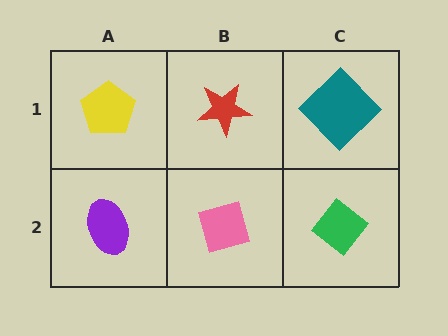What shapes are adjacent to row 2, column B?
A red star (row 1, column B), a purple ellipse (row 2, column A), a green diamond (row 2, column C).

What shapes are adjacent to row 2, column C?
A teal diamond (row 1, column C), a pink diamond (row 2, column B).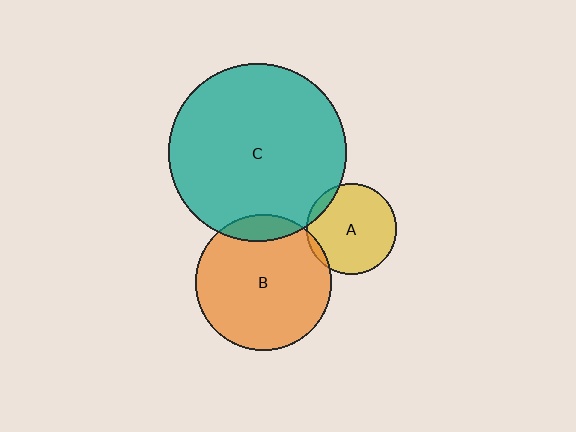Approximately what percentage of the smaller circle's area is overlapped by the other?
Approximately 5%.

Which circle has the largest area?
Circle C (teal).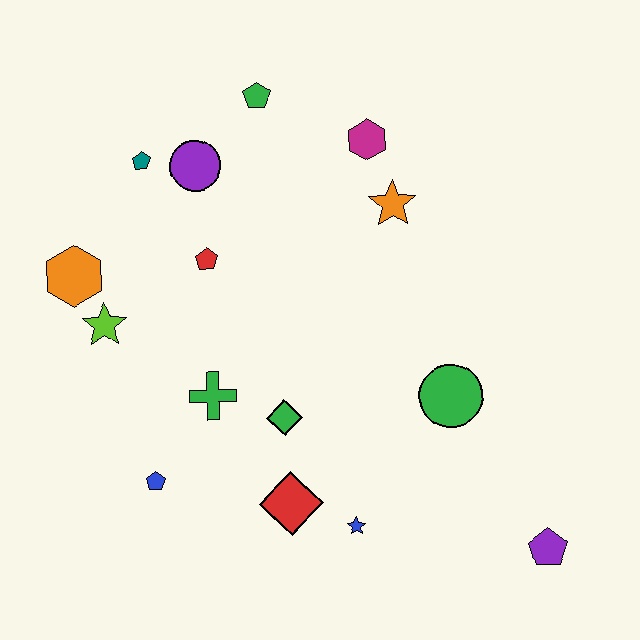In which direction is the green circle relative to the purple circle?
The green circle is to the right of the purple circle.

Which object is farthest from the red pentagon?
The purple pentagon is farthest from the red pentagon.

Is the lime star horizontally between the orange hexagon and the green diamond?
Yes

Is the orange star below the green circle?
No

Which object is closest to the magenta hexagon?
The orange star is closest to the magenta hexagon.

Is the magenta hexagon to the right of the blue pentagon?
Yes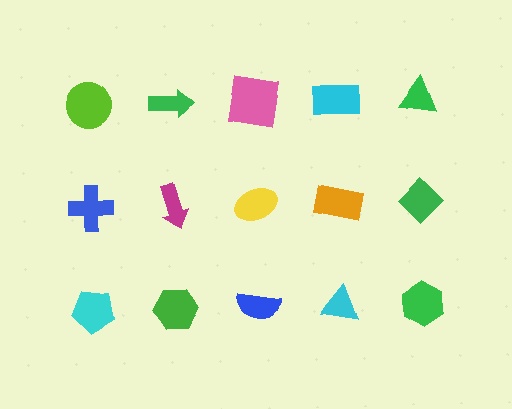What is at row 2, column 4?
An orange rectangle.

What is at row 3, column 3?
A blue semicircle.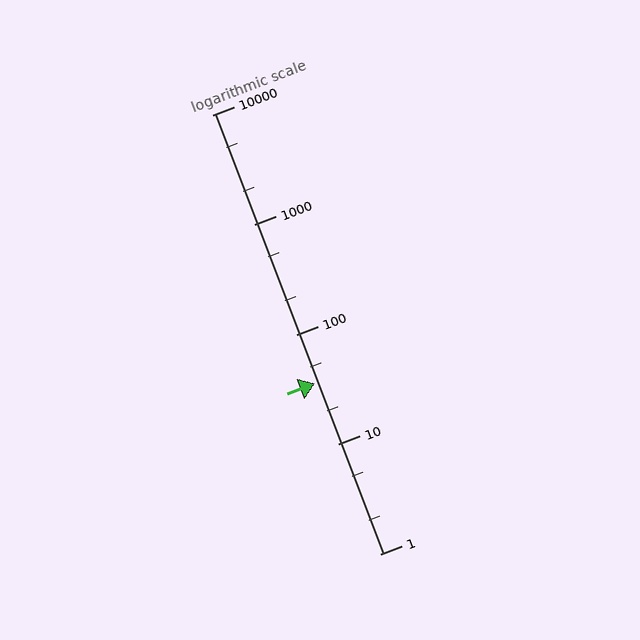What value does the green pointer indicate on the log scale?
The pointer indicates approximately 36.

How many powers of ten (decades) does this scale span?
The scale spans 4 decades, from 1 to 10000.